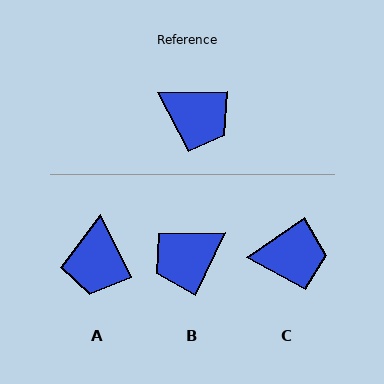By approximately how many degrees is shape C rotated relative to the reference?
Approximately 34 degrees counter-clockwise.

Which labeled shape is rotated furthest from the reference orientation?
B, about 117 degrees away.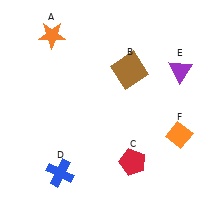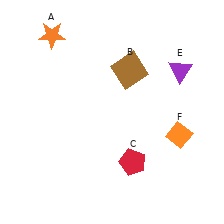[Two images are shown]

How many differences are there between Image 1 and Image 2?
There is 1 difference between the two images.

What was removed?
The blue cross (D) was removed in Image 2.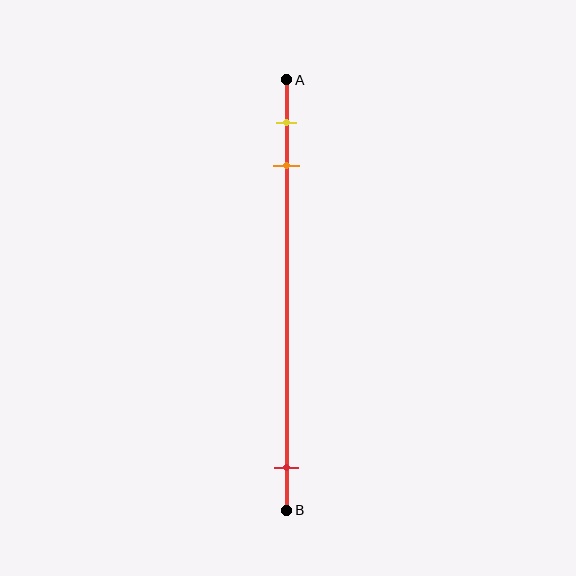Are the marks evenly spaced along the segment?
No, the marks are not evenly spaced.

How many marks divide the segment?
There are 3 marks dividing the segment.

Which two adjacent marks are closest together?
The yellow and orange marks are the closest adjacent pair.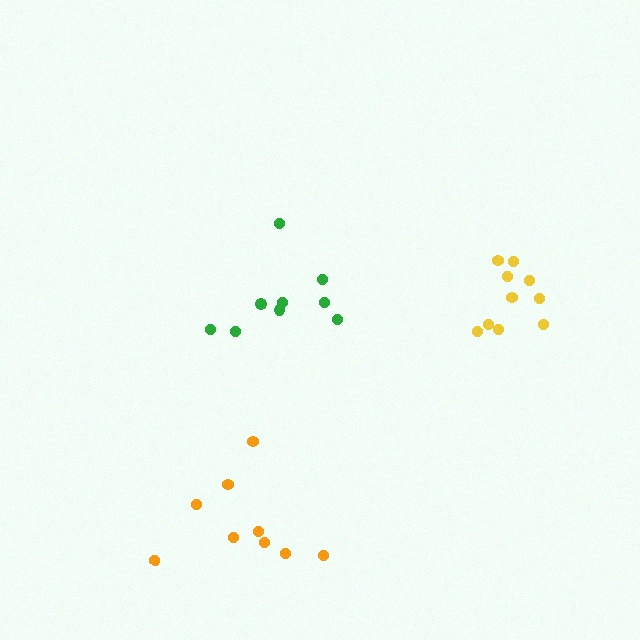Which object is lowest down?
The orange cluster is bottommost.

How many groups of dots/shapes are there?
There are 3 groups.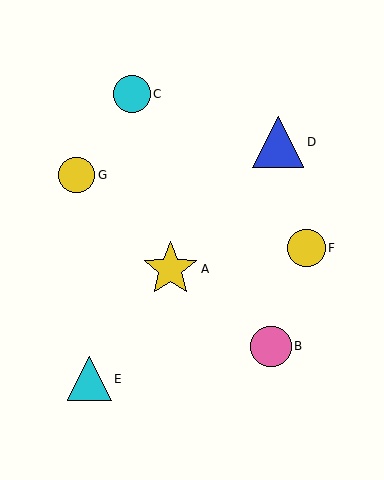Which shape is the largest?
The yellow star (labeled A) is the largest.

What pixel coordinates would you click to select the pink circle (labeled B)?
Click at (271, 346) to select the pink circle B.